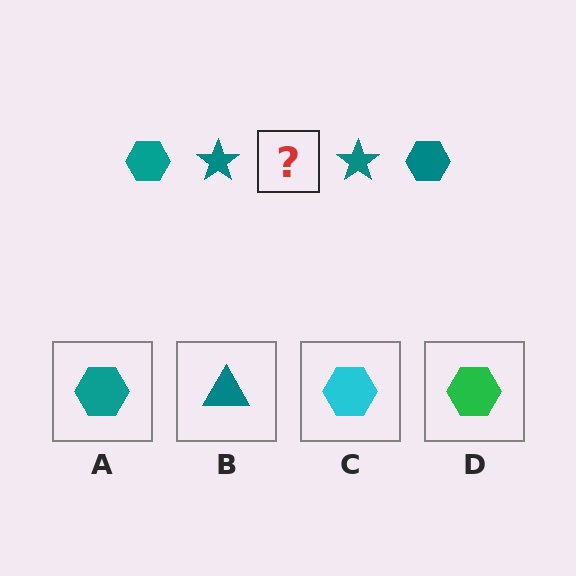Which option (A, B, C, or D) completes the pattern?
A.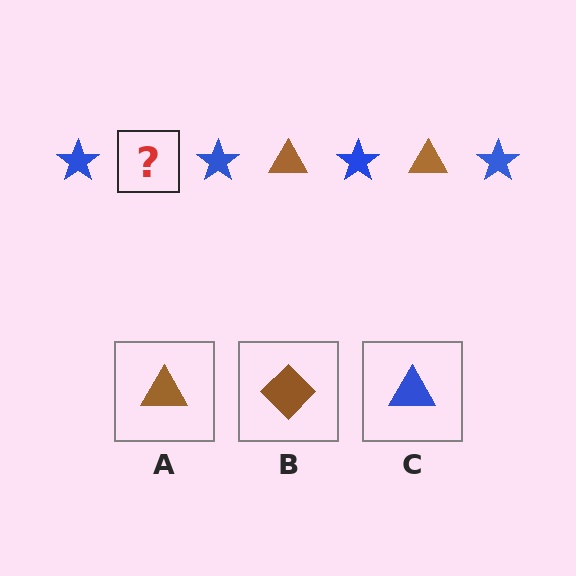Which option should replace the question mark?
Option A.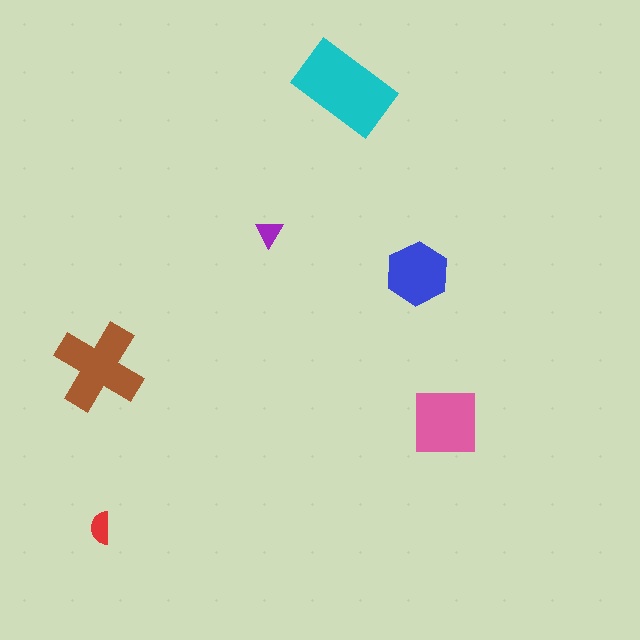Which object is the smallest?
The purple triangle.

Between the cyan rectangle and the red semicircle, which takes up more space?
The cyan rectangle.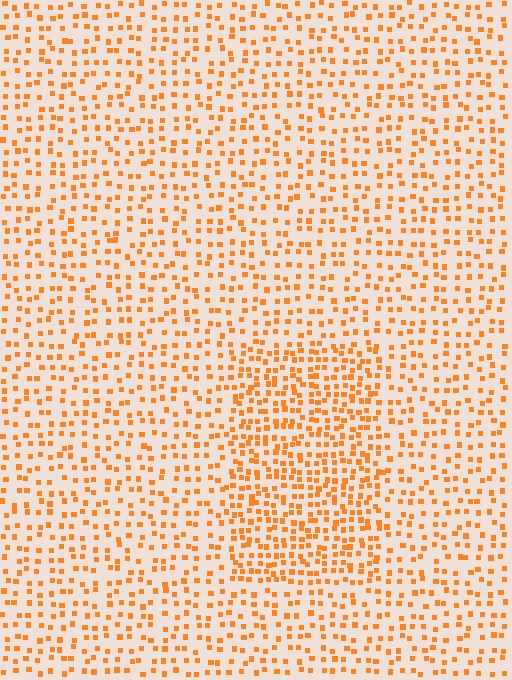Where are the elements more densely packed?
The elements are more densely packed inside the rectangle boundary.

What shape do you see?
I see a rectangle.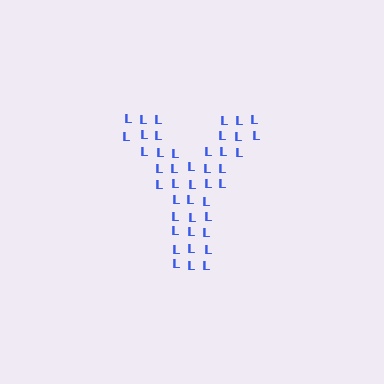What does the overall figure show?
The overall figure shows the letter Y.